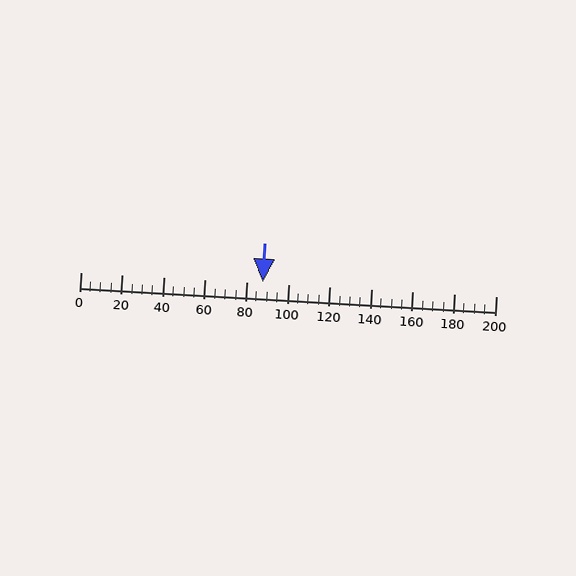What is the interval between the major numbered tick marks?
The major tick marks are spaced 20 units apart.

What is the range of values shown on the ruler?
The ruler shows values from 0 to 200.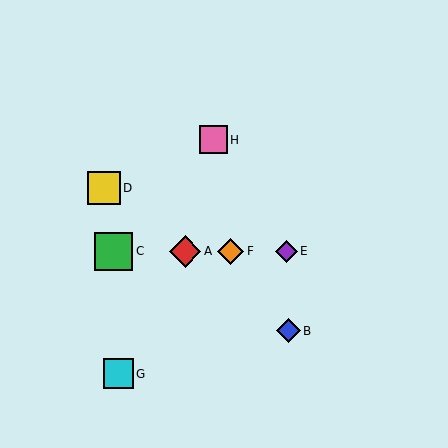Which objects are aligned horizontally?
Objects A, C, E, F are aligned horizontally.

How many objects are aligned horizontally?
4 objects (A, C, E, F) are aligned horizontally.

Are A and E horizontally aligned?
Yes, both are at y≈252.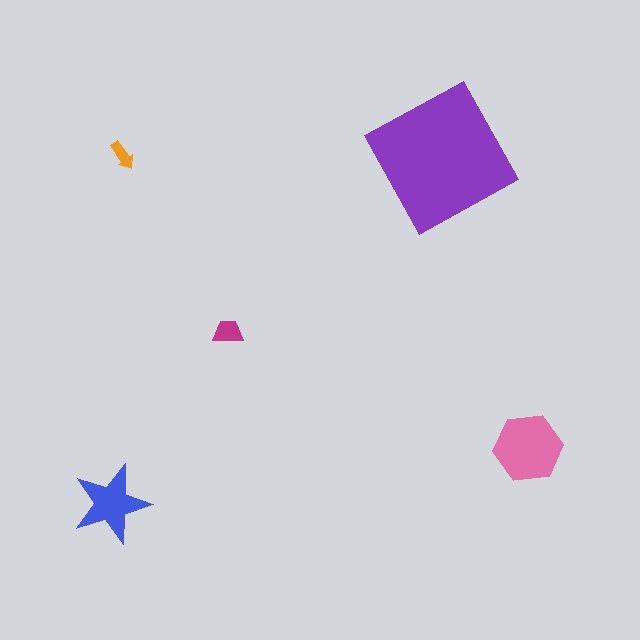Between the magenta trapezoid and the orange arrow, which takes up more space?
The magenta trapezoid.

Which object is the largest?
The purple square.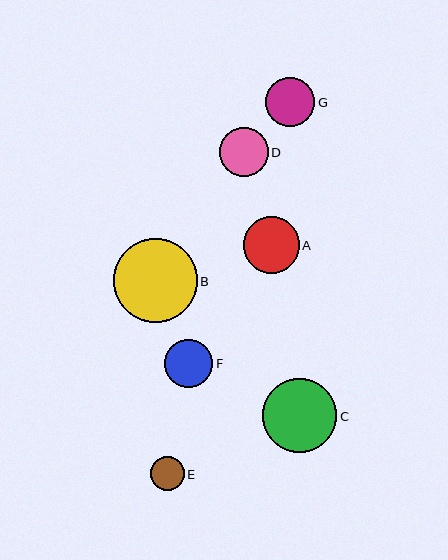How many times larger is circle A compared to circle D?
Circle A is approximately 1.1 times the size of circle D.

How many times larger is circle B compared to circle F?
Circle B is approximately 1.7 times the size of circle F.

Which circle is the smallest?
Circle E is the smallest with a size of approximately 34 pixels.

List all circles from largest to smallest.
From largest to smallest: B, C, A, G, D, F, E.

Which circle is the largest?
Circle B is the largest with a size of approximately 84 pixels.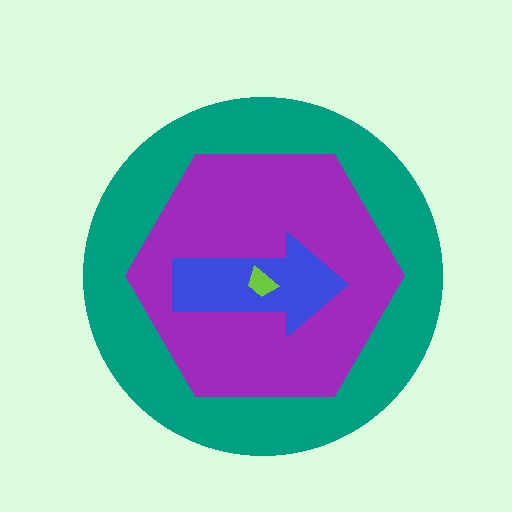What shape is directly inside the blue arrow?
The lime trapezoid.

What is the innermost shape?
The lime trapezoid.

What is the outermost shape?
The teal circle.